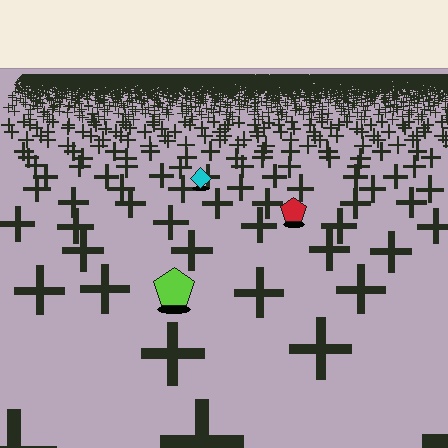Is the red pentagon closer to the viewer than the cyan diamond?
Yes. The red pentagon is closer — you can tell from the texture gradient: the ground texture is coarser near it.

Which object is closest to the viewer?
The lime pentagon is closest. The texture marks near it are larger and more spread out.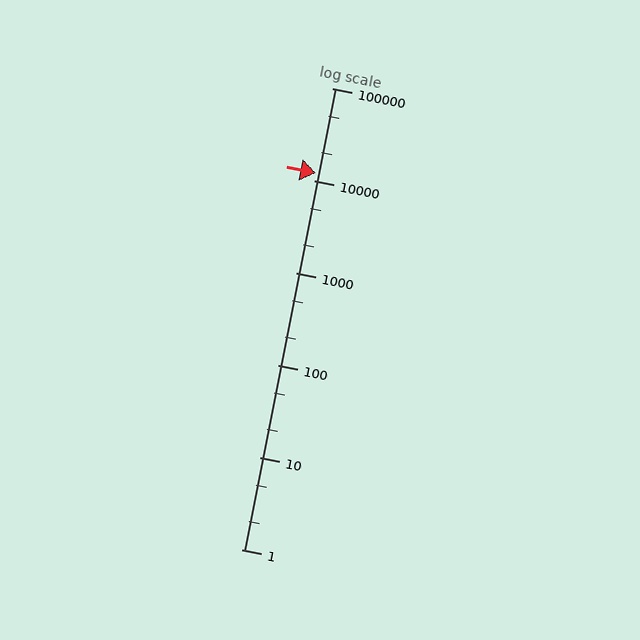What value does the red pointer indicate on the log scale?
The pointer indicates approximately 12000.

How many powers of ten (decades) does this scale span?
The scale spans 5 decades, from 1 to 100000.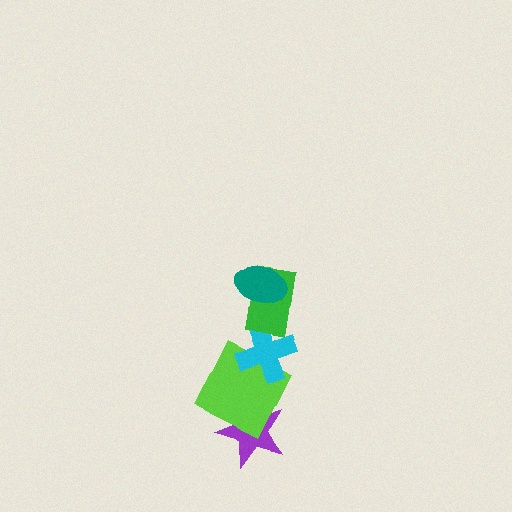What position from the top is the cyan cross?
The cyan cross is 3rd from the top.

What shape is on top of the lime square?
The cyan cross is on top of the lime square.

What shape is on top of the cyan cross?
The green rectangle is on top of the cyan cross.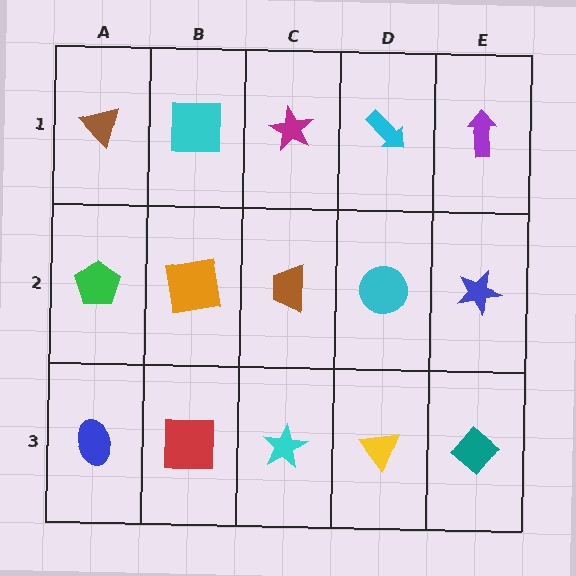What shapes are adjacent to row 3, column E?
A blue star (row 2, column E), a yellow triangle (row 3, column D).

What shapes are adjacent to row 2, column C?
A magenta star (row 1, column C), a cyan star (row 3, column C), an orange square (row 2, column B), a cyan circle (row 2, column D).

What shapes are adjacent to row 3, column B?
An orange square (row 2, column B), a blue ellipse (row 3, column A), a cyan star (row 3, column C).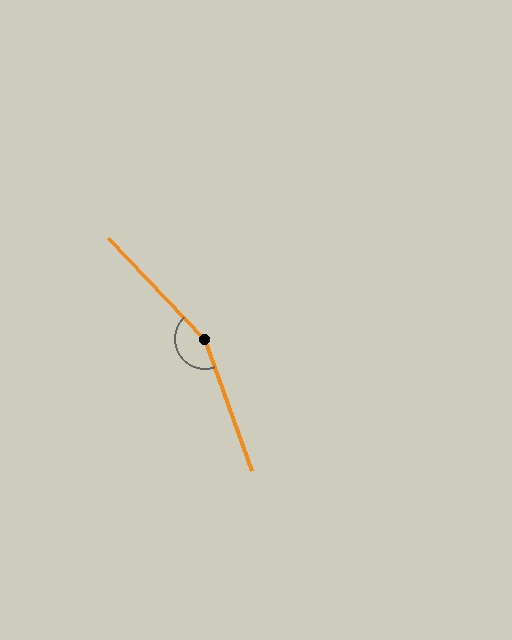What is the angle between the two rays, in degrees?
Approximately 156 degrees.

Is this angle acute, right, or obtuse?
It is obtuse.